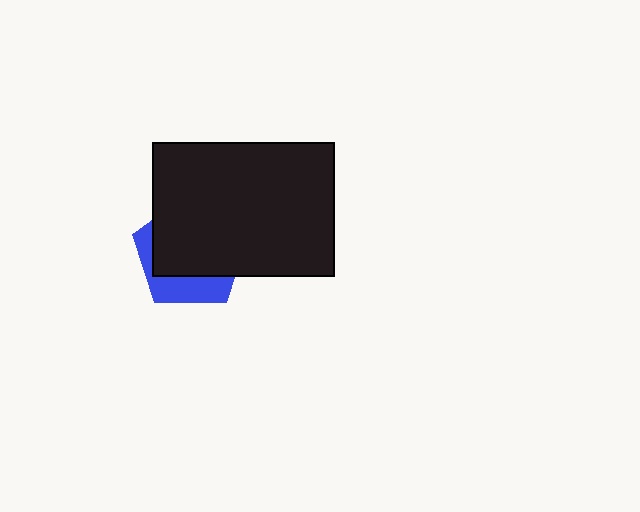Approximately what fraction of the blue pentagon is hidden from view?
Roughly 69% of the blue pentagon is hidden behind the black rectangle.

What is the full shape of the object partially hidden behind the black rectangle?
The partially hidden object is a blue pentagon.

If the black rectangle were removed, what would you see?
You would see the complete blue pentagon.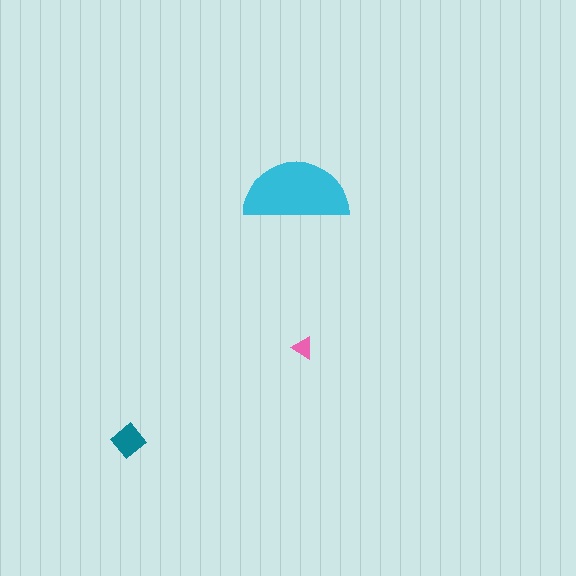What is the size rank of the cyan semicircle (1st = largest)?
1st.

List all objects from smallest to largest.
The pink triangle, the teal diamond, the cyan semicircle.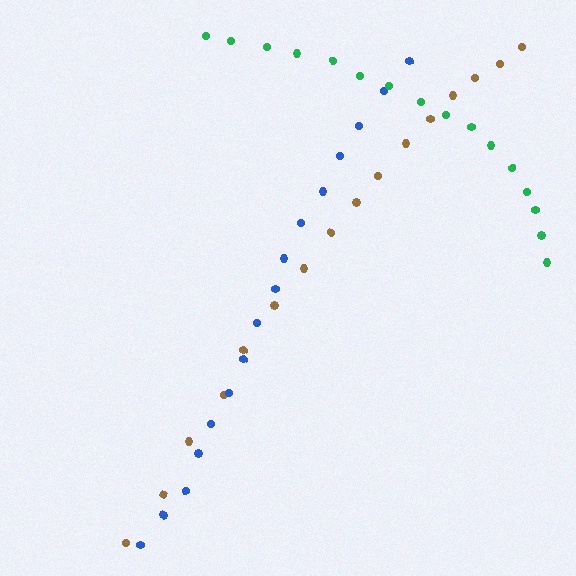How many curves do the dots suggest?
There are 3 distinct paths.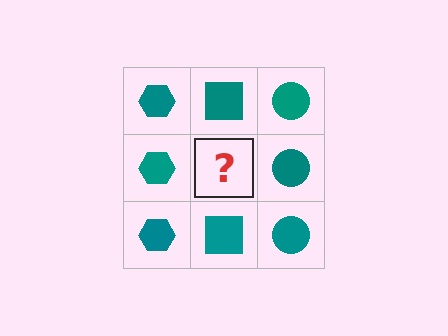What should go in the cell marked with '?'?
The missing cell should contain a teal square.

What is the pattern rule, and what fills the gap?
The rule is that each column has a consistent shape. The gap should be filled with a teal square.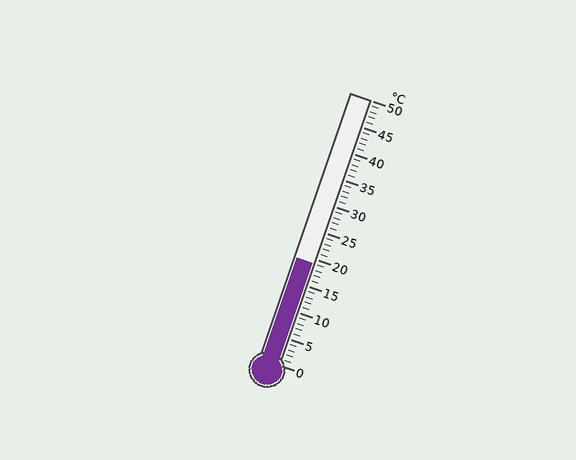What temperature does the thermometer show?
The thermometer shows approximately 19°C.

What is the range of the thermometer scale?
The thermometer scale ranges from 0°C to 50°C.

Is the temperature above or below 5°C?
The temperature is above 5°C.